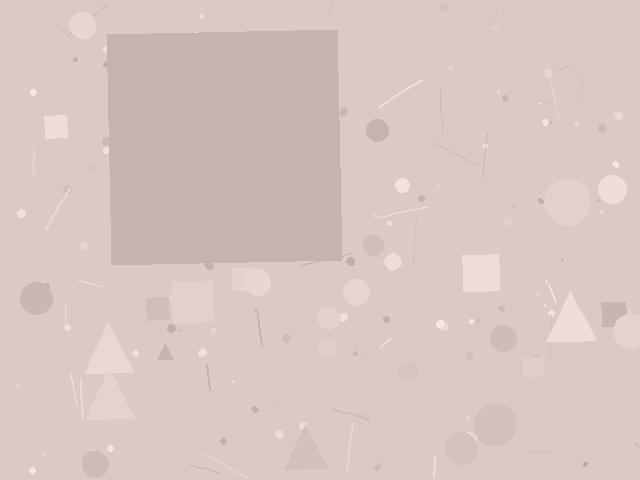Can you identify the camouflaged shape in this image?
The camouflaged shape is a square.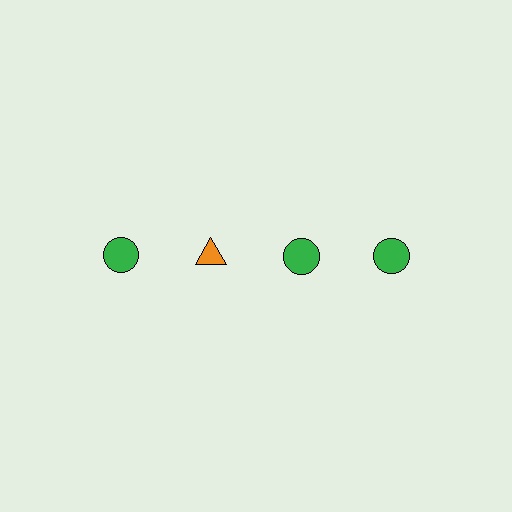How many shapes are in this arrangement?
There are 4 shapes arranged in a grid pattern.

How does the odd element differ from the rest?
It differs in both color (orange instead of green) and shape (triangle instead of circle).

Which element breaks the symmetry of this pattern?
The orange triangle in the top row, second from left column breaks the symmetry. All other shapes are green circles.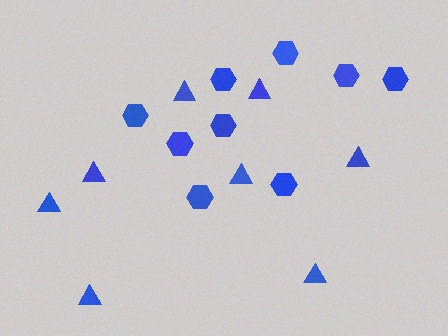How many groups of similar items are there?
There are 2 groups: one group of triangles (8) and one group of hexagons (9).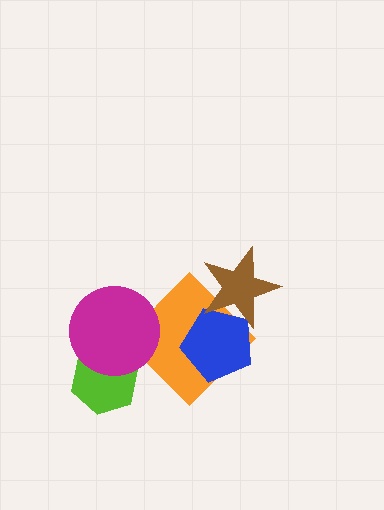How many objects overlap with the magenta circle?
2 objects overlap with the magenta circle.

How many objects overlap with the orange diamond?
3 objects overlap with the orange diamond.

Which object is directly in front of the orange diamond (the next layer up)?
The blue pentagon is directly in front of the orange diamond.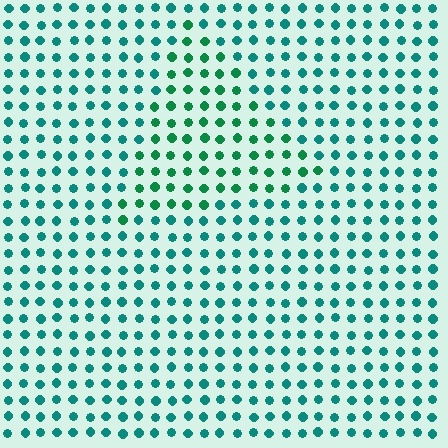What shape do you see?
I see a triangle.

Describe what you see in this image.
The image is filled with small teal elements in a uniform arrangement. A triangle-shaped region is visible where the elements are tinted to a slightly different hue, forming a subtle color boundary.